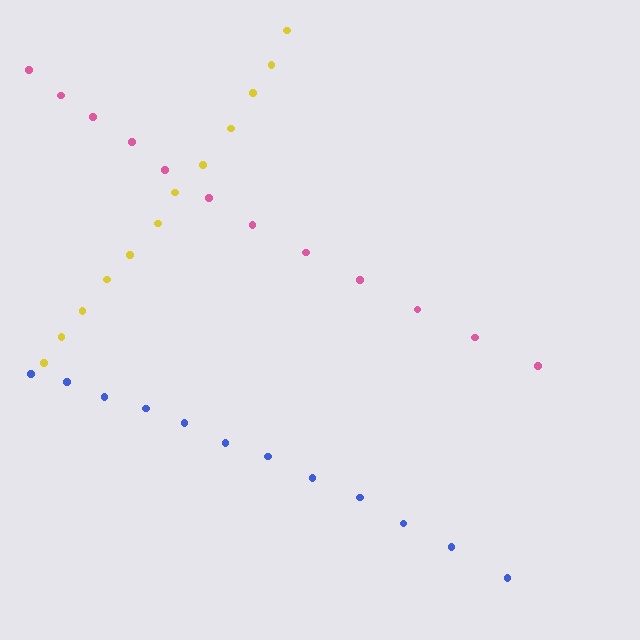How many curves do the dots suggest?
There are 3 distinct paths.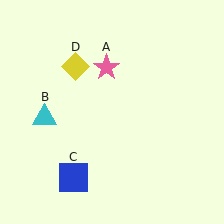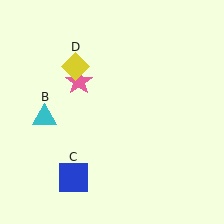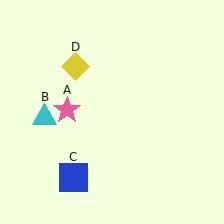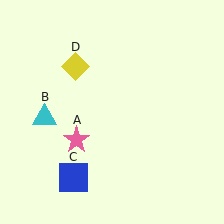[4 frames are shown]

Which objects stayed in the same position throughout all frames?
Cyan triangle (object B) and blue square (object C) and yellow diamond (object D) remained stationary.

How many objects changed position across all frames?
1 object changed position: pink star (object A).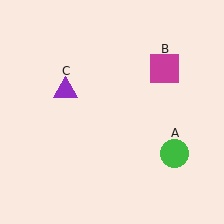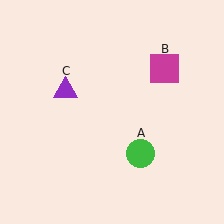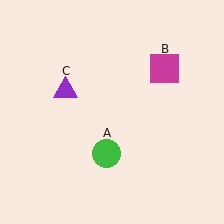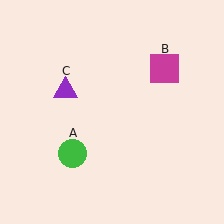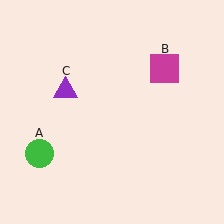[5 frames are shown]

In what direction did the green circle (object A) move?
The green circle (object A) moved left.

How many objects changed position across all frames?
1 object changed position: green circle (object A).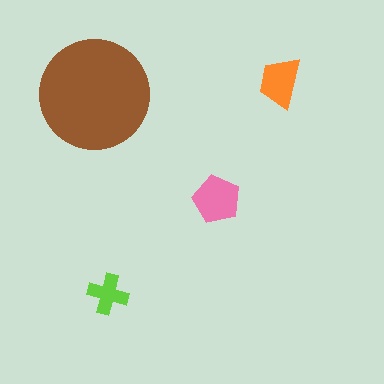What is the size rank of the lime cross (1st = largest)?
4th.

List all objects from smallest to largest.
The lime cross, the orange trapezoid, the pink pentagon, the brown circle.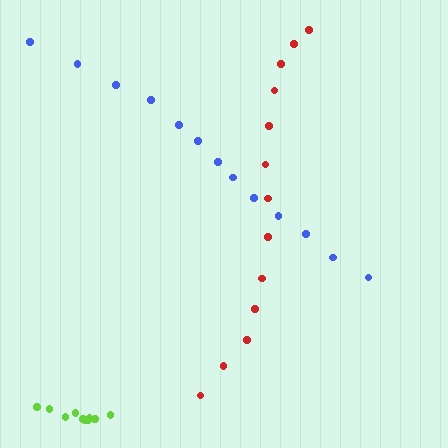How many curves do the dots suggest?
There are 3 distinct paths.